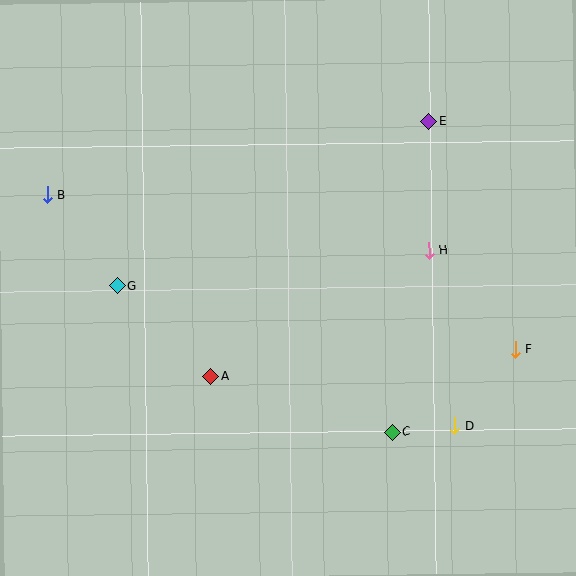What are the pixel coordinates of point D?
Point D is at (454, 426).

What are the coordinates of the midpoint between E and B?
The midpoint between E and B is at (238, 158).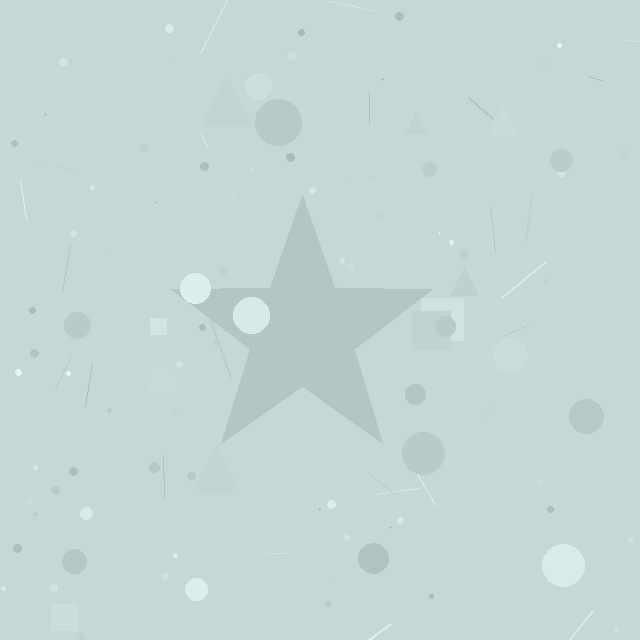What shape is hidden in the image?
A star is hidden in the image.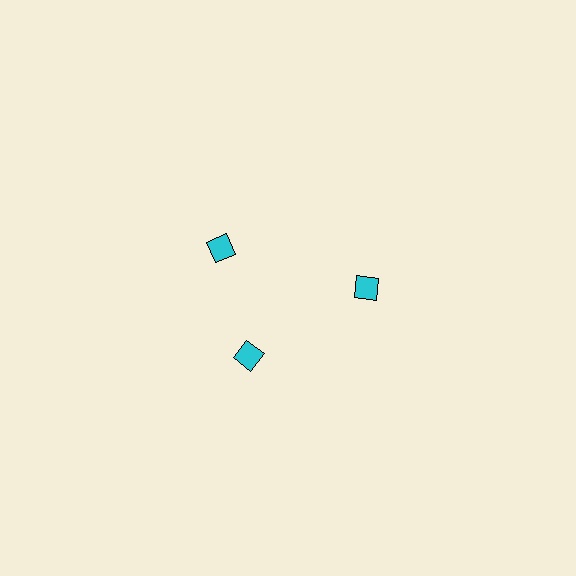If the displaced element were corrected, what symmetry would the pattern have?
It would have 3-fold rotational symmetry — the pattern would map onto itself every 120 degrees.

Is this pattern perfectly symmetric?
No. The 3 cyan squares are arranged in a ring, but one element near the 11 o'clock position is rotated out of alignment along the ring, breaking the 3-fold rotational symmetry.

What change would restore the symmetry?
The symmetry would be restored by rotating it back into even spacing with its neighbors so that all 3 squares sit at equal angles and equal distance from the center.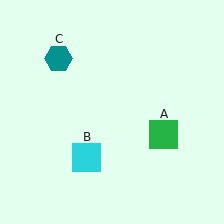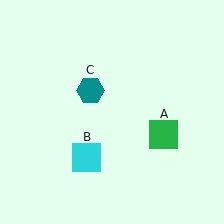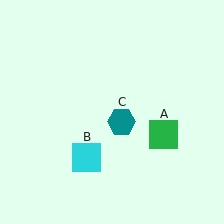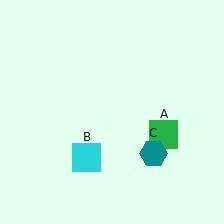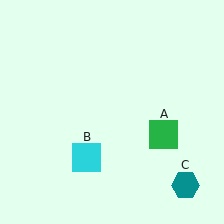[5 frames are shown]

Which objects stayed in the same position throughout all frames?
Green square (object A) and cyan square (object B) remained stationary.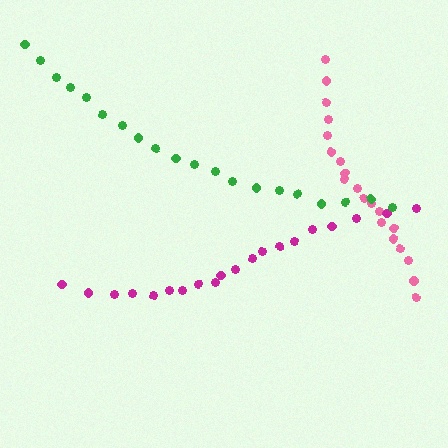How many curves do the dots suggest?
There are 3 distinct paths.